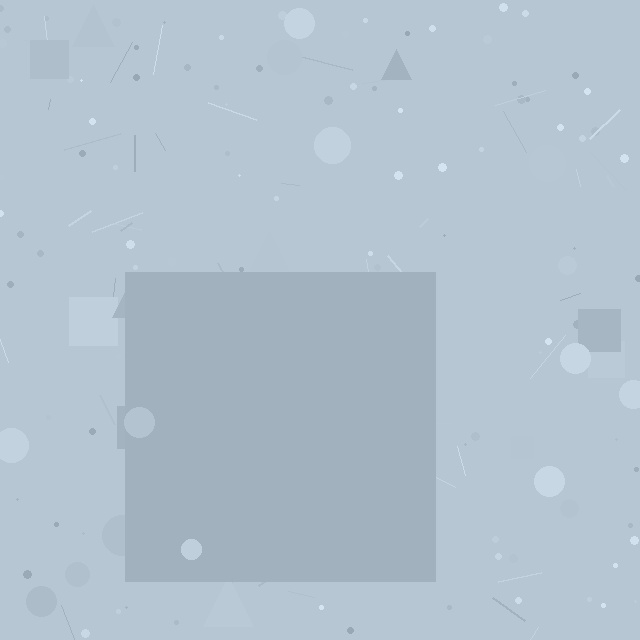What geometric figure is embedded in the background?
A square is embedded in the background.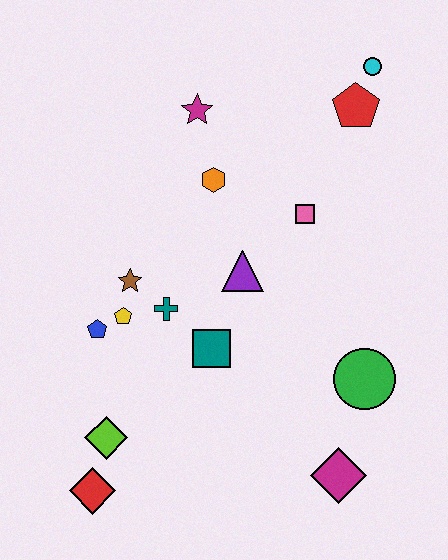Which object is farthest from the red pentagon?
The red diamond is farthest from the red pentagon.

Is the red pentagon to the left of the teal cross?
No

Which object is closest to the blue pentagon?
The yellow pentagon is closest to the blue pentagon.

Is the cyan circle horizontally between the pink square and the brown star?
No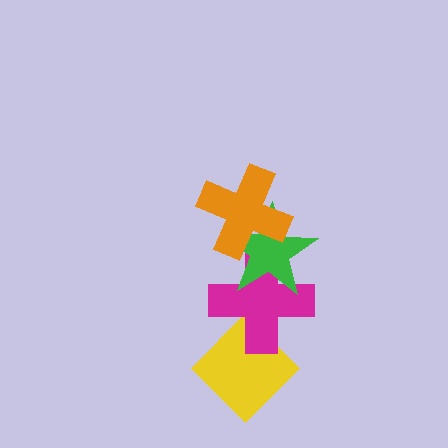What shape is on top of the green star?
The orange cross is on top of the green star.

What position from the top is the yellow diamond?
The yellow diamond is 4th from the top.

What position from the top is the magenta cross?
The magenta cross is 3rd from the top.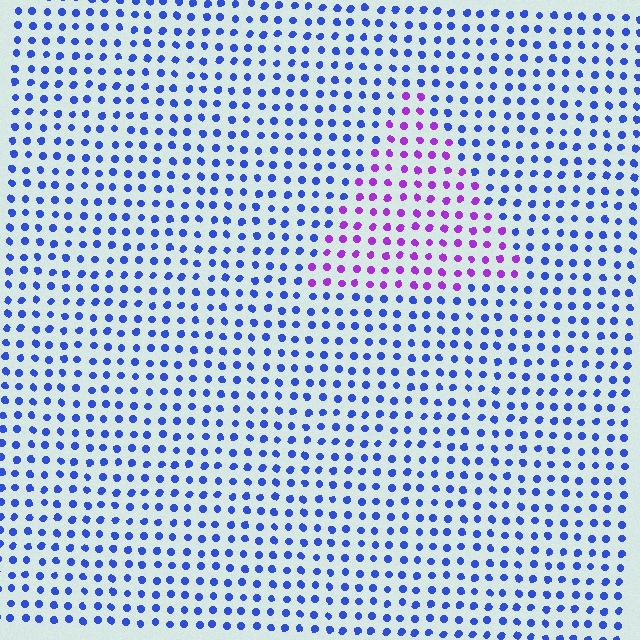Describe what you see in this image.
The image is filled with small blue elements in a uniform arrangement. A triangle-shaped region is visible where the elements are tinted to a slightly different hue, forming a subtle color boundary.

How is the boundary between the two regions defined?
The boundary is defined purely by a slight shift in hue (about 56 degrees). Spacing, size, and orientation are identical on both sides.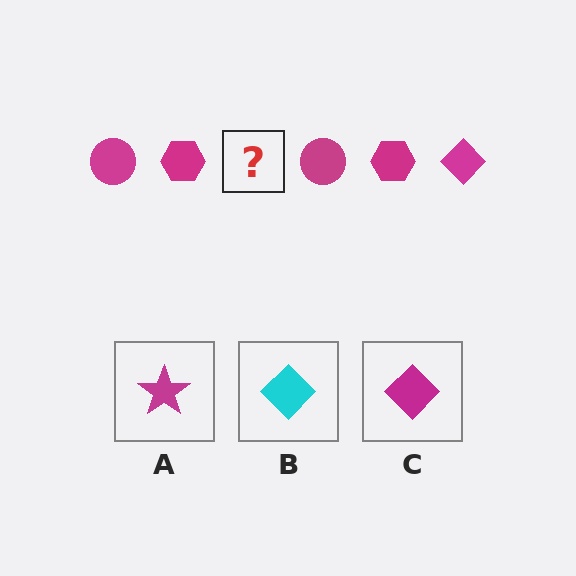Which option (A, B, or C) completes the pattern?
C.